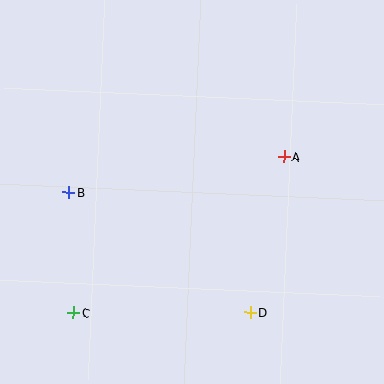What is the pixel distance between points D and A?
The distance between D and A is 159 pixels.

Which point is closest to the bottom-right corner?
Point D is closest to the bottom-right corner.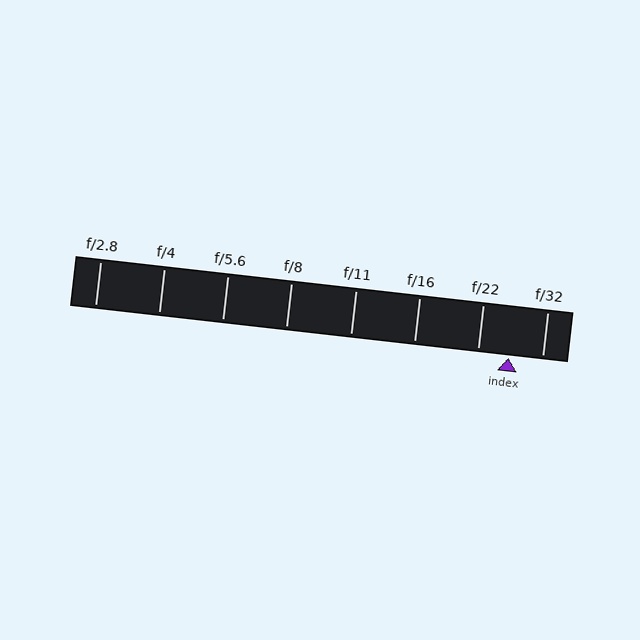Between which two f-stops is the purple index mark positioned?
The index mark is between f/22 and f/32.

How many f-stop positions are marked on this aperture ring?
There are 8 f-stop positions marked.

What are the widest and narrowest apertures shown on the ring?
The widest aperture shown is f/2.8 and the narrowest is f/32.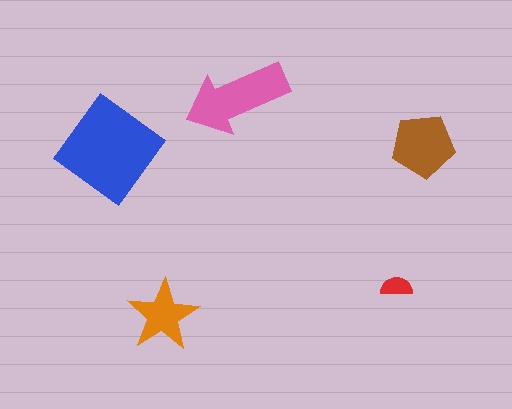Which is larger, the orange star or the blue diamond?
The blue diamond.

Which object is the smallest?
The red semicircle.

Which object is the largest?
The blue diamond.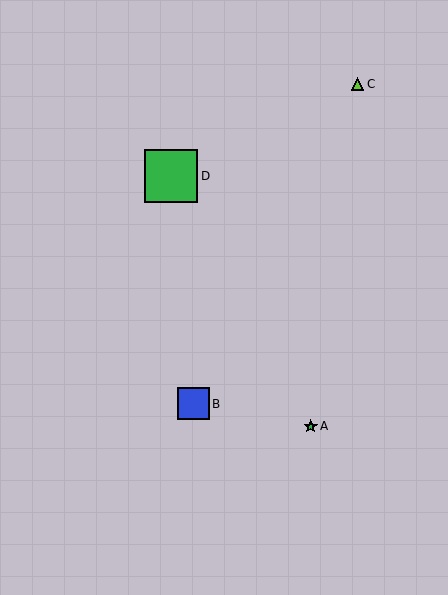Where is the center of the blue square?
The center of the blue square is at (193, 404).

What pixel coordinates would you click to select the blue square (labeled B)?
Click at (193, 404) to select the blue square B.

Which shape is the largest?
The green square (labeled D) is the largest.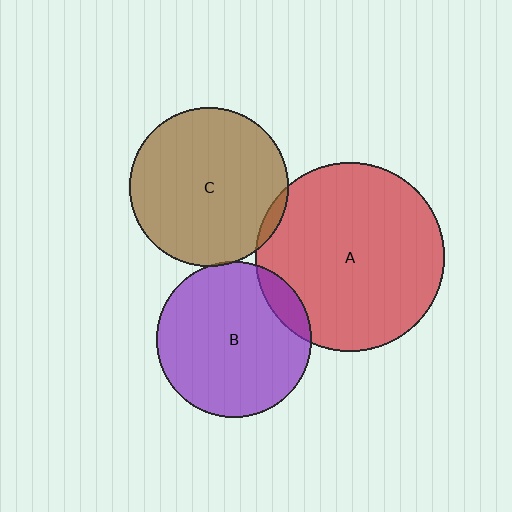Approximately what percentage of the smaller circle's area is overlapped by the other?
Approximately 10%.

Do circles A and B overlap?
Yes.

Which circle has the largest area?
Circle A (red).